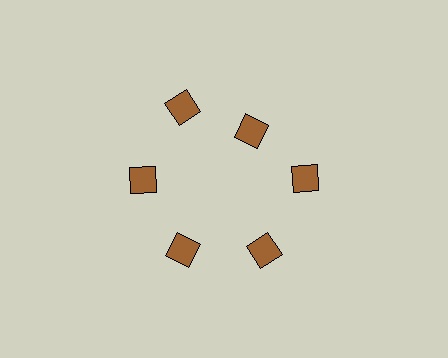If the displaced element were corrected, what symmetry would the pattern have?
It would have 6-fold rotational symmetry — the pattern would map onto itself every 60 degrees.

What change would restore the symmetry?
The symmetry would be restored by moving it outward, back onto the ring so that all 6 diamonds sit at equal angles and equal distance from the center.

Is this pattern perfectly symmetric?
No. The 6 brown diamonds are arranged in a ring, but one element near the 1 o'clock position is pulled inward toward the center, breaking the 6-fold rotational symmetry.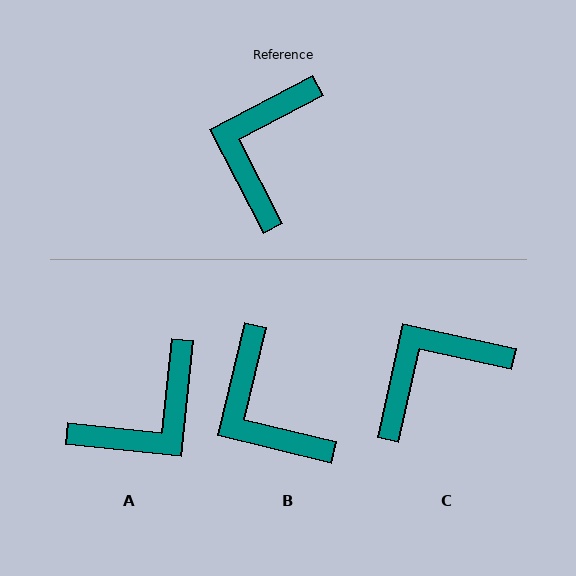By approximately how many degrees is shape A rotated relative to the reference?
Approximately 147 degrees counter-clockwise.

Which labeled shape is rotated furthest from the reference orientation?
A, about 147 degrees away.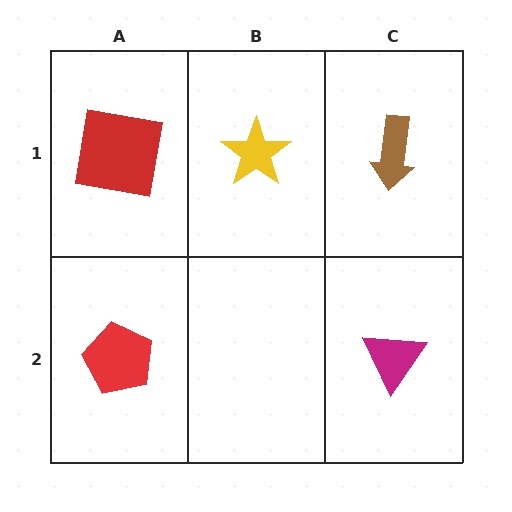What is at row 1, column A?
A red square.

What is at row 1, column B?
A yellow star.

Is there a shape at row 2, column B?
No, that cell is empty.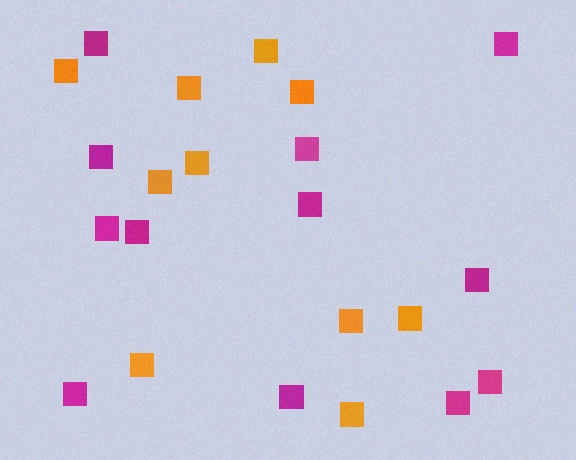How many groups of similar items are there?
There are 2 groups: one group of orange squares (10) and one group of magenta squares (12).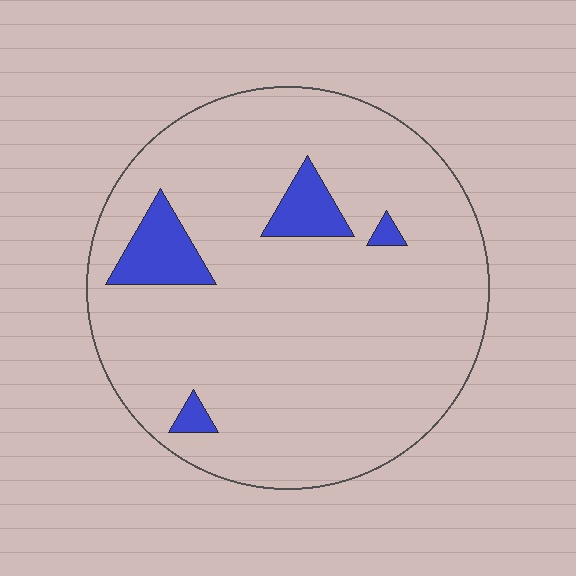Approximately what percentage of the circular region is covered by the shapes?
Approximately 10%.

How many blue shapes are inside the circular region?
4.